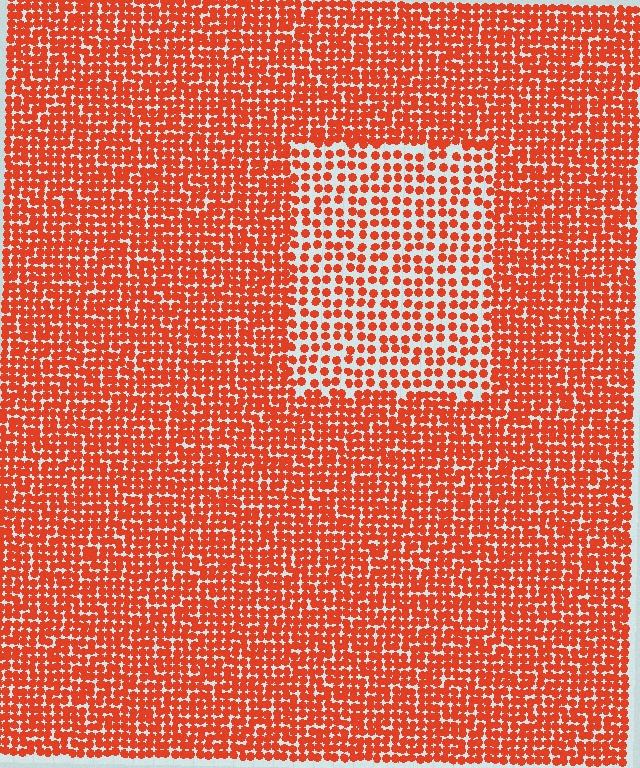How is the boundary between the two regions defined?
The boundary is defined by a change in element density (approximately 1.8x ratio). All elements are the same color, size, and shape.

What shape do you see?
I see a rectangle.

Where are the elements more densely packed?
The elements are more densely packed outside the rectangle boundary.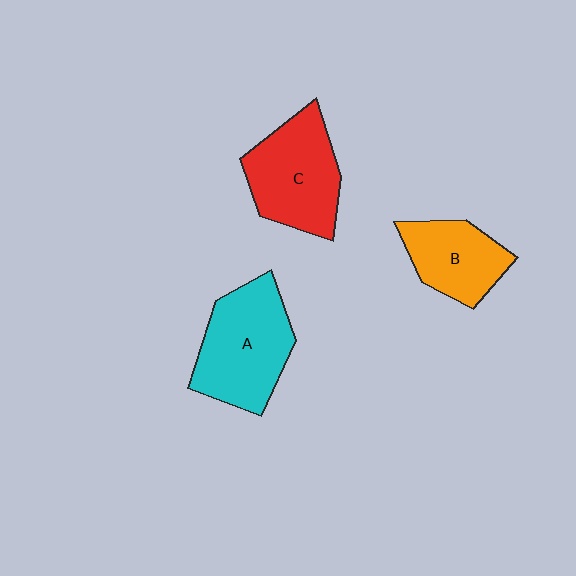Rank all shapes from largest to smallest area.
From largest to smallest: A (cyan), C (red), B (orange).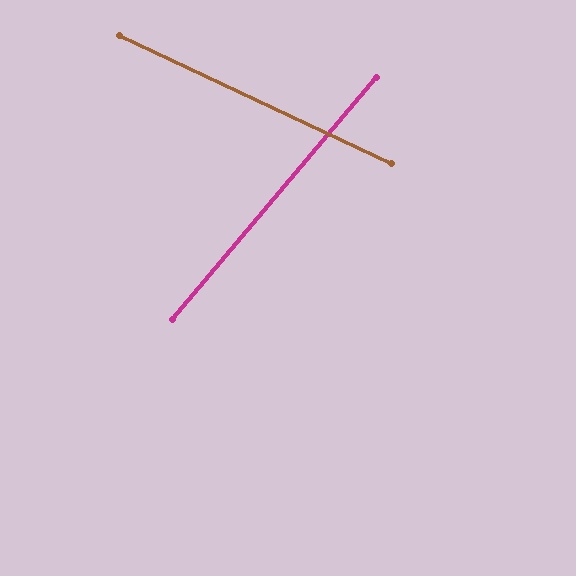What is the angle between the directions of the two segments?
Approximately 75 degrees.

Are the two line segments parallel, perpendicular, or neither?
Neither parallel nor perpendicular — they differ by about 75°.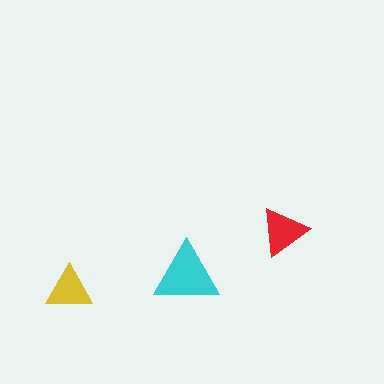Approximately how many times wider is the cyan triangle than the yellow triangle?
About 1.5 times wider.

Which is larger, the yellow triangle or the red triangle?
The red one.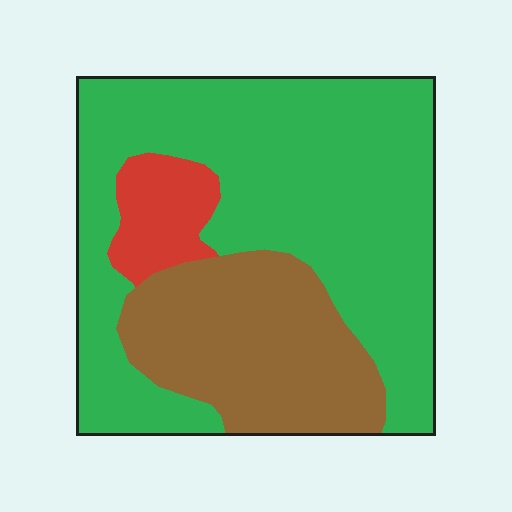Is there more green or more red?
Green.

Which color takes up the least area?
Red, at roughly 10%.